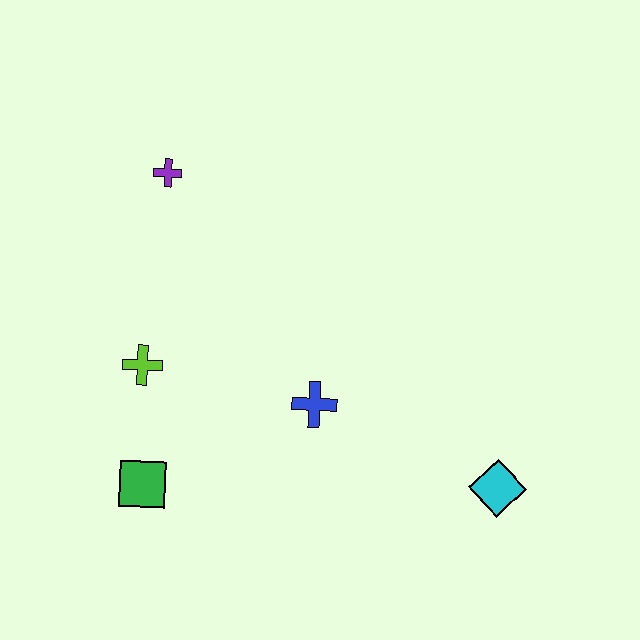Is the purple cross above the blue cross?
Yes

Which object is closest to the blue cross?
The lime cross is closest to the blue cross.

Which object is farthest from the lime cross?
The cyan diamond is farthest from the lime cross.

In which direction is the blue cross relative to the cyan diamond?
The blue cross is to the left of the cyan diamond.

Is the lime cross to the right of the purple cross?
No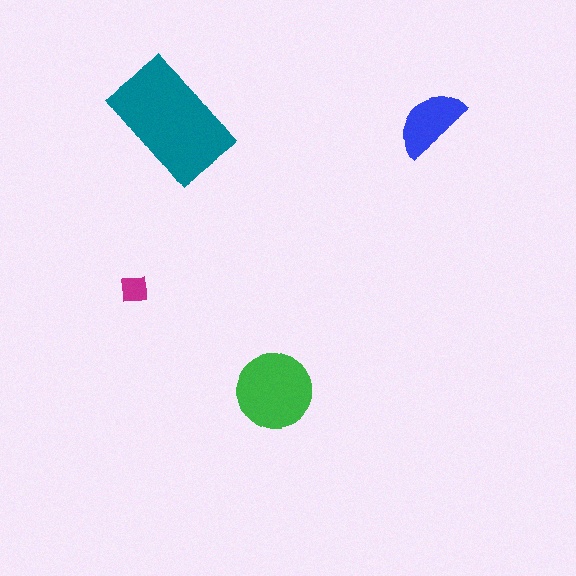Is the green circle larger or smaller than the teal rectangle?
Smaller.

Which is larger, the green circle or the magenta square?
The green circle.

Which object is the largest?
The teal rectangle.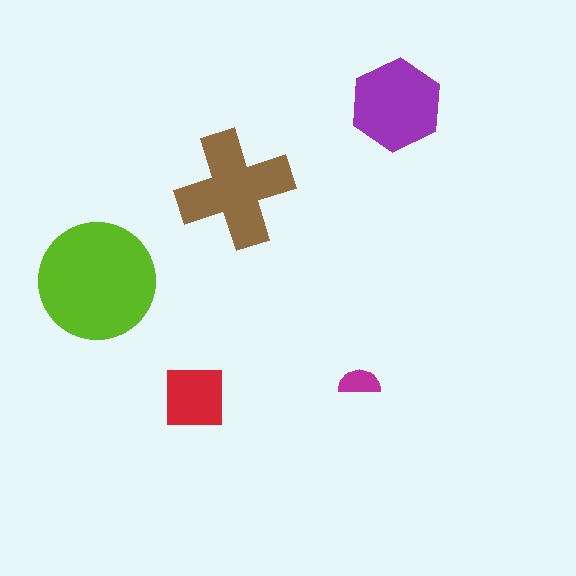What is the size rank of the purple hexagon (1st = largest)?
3rd.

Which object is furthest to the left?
The lime circle is leftmost.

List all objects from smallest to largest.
The magenta semicircle, the red square, the purple hexagon, the brown cross, the lime circle.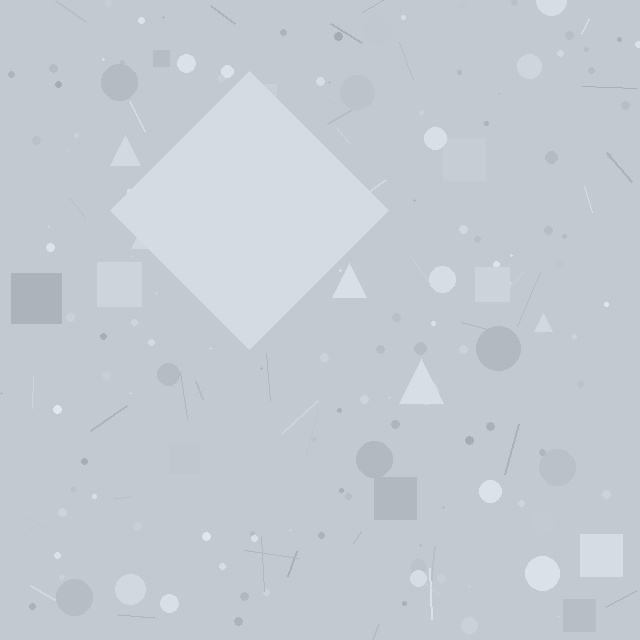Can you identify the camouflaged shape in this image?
The camouflaged shape is a diamond.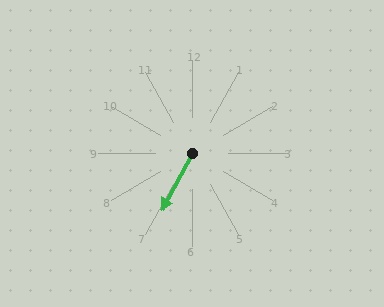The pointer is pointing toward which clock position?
Roughly 7 o'clock.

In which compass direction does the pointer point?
Southwest.